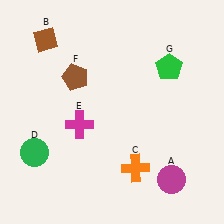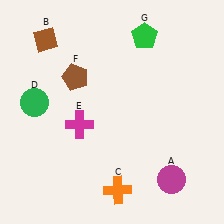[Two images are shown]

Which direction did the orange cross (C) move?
The orange cross (C) moved down.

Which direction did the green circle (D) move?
The green circle (D) moved up.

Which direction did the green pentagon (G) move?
The green pentagon (G) moved up.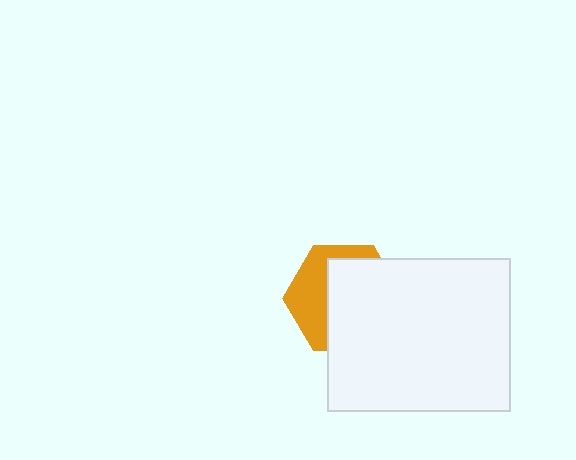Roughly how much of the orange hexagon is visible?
A small part of it is visible (roughly 39%).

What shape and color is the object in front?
The object in front is a white rectangle.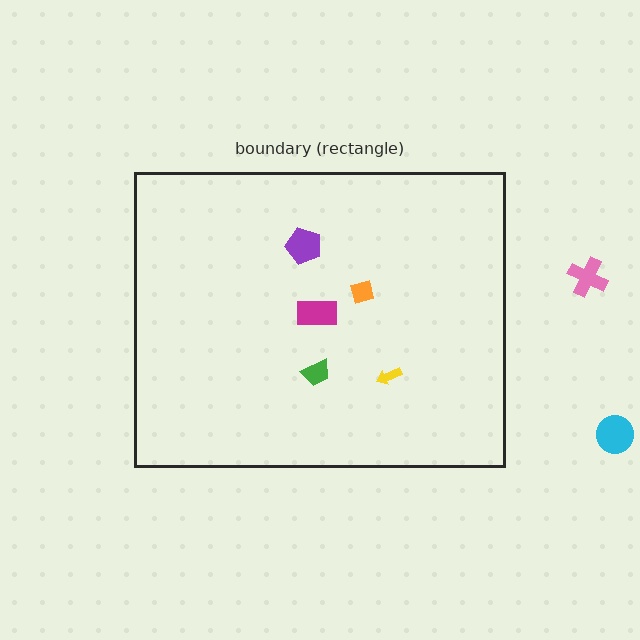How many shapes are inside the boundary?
5 inside, 2 outside.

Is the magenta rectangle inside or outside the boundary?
Inside.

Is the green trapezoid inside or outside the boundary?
Inside.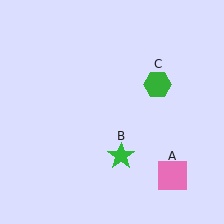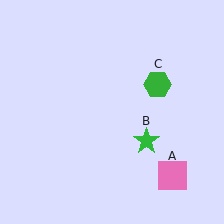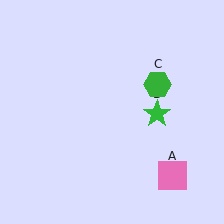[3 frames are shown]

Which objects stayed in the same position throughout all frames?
Pink square (object A) and green hexagon (object C) remained stationary.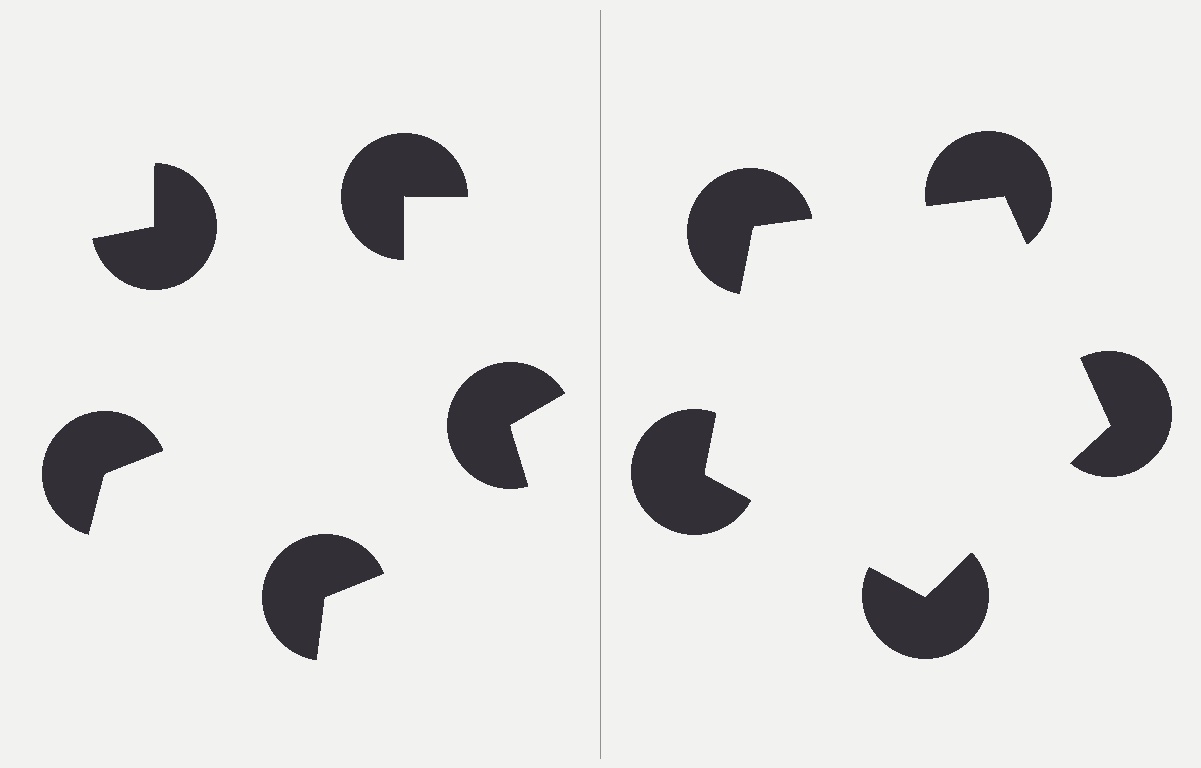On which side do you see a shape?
An illusory pentagon appears on the right side. On the left side the wedge cuts are rotated, so no coherent shape forms.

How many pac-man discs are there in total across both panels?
10 — 5 on each side.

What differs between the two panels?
The pac-man discs are positioned identically on both sides; only the wedge orientations differ. On the right they align to a pentagon; on the left they are misaligned.